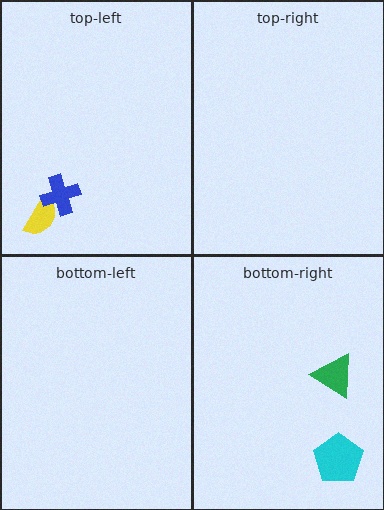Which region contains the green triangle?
The bottom-right region.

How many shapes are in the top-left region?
2.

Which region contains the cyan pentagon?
The bottom-right region.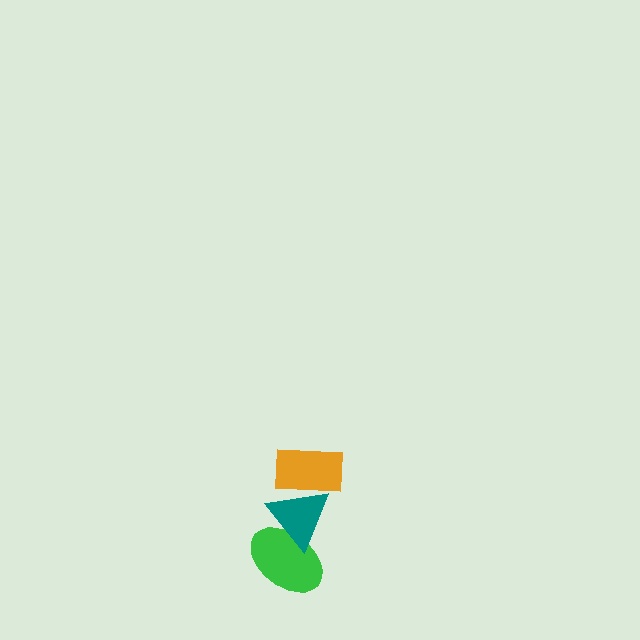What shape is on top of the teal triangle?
The orange rectangle is on top of the teal triangle.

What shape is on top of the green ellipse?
The teal triangle is on top of the green ellipse.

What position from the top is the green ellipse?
The green ellipse is 3rd from the top.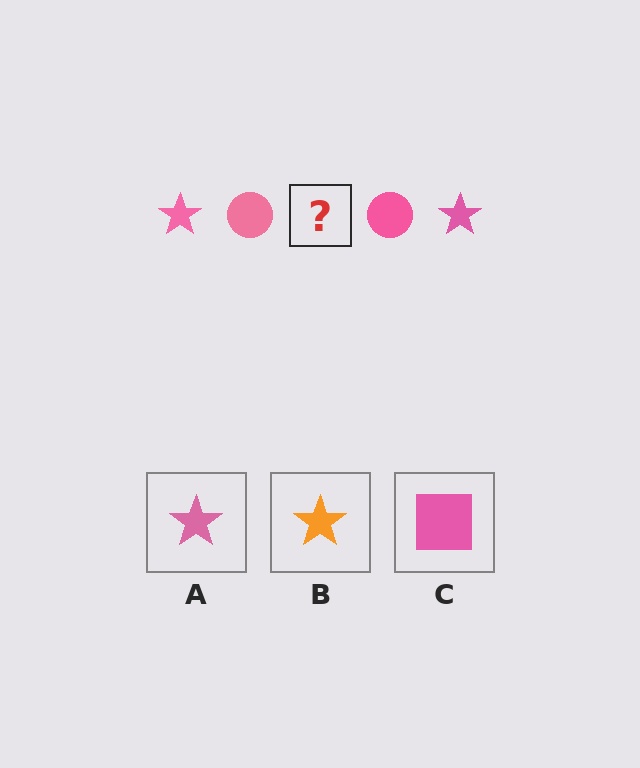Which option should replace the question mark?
Option A.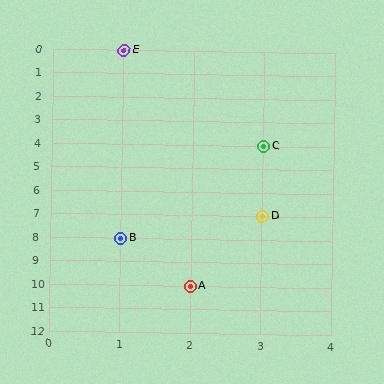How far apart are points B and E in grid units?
Points B and E are 8 rows apart.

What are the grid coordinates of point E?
Point E is at grid coordinates (1, 0).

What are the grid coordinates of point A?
Point A is at grid coordinates (2, 10).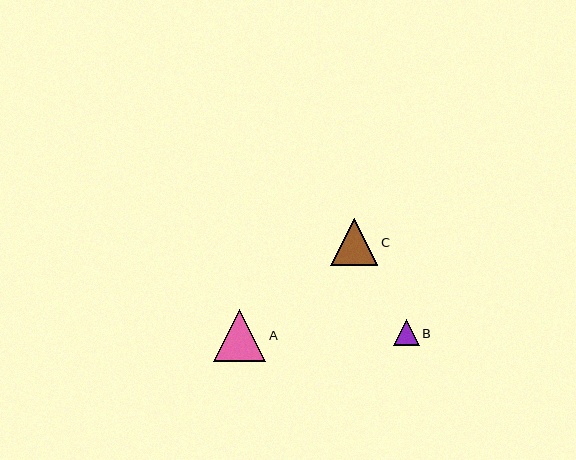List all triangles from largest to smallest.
From largest to smallest: A, C, B.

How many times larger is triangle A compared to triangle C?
Triangle A is approximately 1.1 times the size of triangle C.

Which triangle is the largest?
Triangle A is the largest with a size of approximately 52 pixels.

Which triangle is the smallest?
Triangle B is the smallest with a size of approximately 26 pixels.